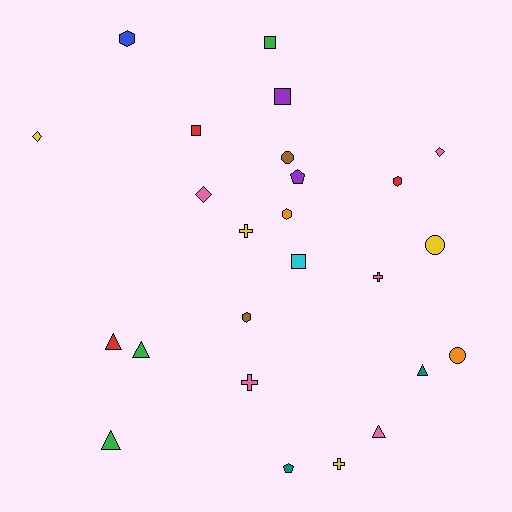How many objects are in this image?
There are 25 objects.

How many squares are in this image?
There are 4 squares.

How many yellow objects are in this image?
There are 4 yellow objects.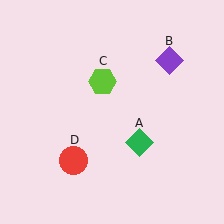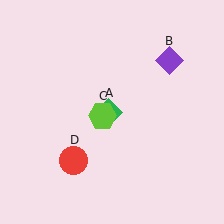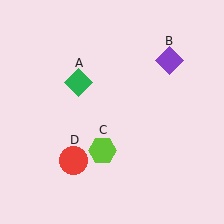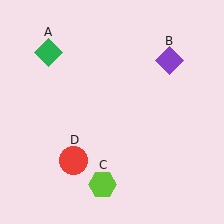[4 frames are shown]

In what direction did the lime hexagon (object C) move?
The lime hexagon (object C) moved down.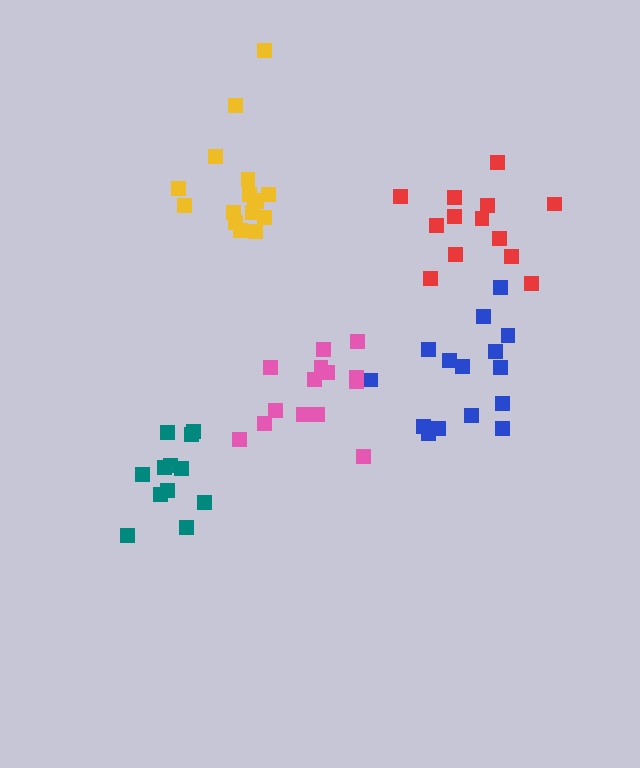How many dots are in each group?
Group 1: 15 dots, Group 2: 14 dots, Group 3: 16 dots, Group 4: 12 dots, Group 5: 13 dots (70 total).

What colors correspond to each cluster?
The clusters are colored: blue, pink, yellow, teal, red.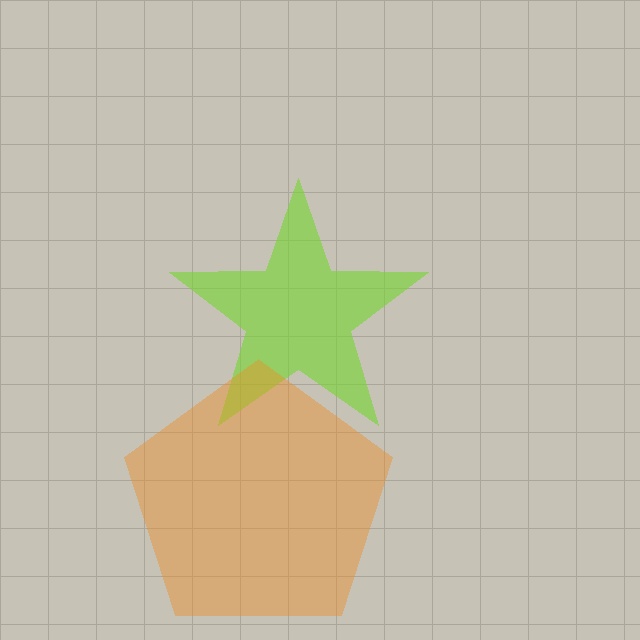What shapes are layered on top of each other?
The layered shapes are: a lime star, an orange pentagon.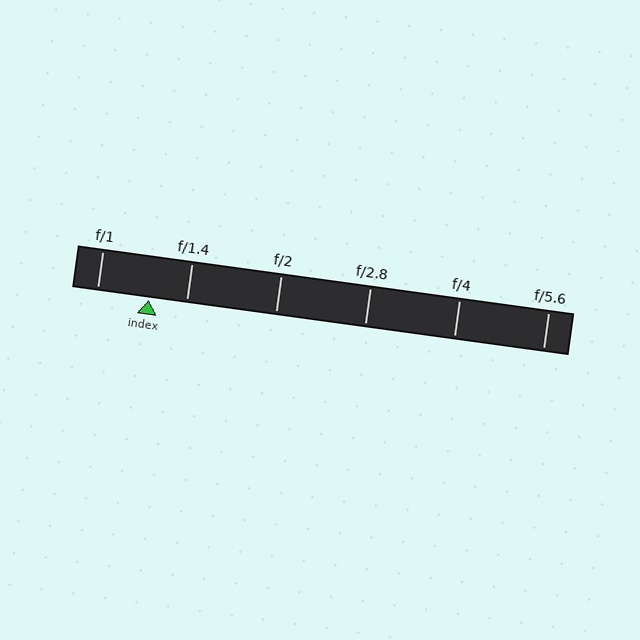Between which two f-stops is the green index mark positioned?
The index mark is between f/1 and f/1.4.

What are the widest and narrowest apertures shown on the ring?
The widest aperture shown is f/1 and the narrowest is f/5.6.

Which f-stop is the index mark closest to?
The index mark is closest to f/1.4.